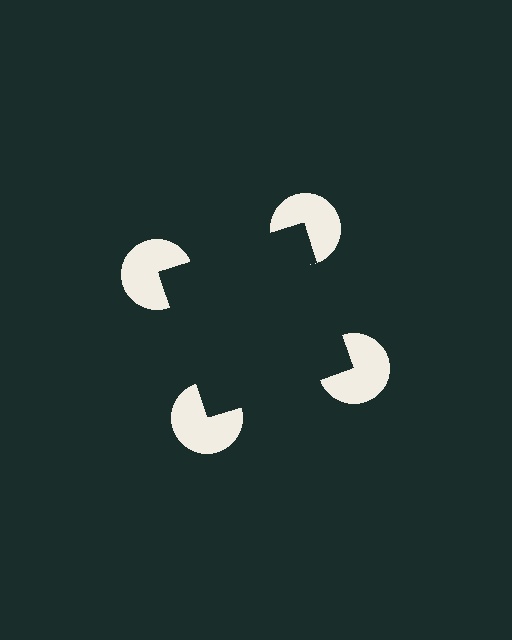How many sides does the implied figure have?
4 sides.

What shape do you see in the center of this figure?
An illusory square — its edges are inferred from the aligned wedge cuts in the pac-man discs, not physically drawn.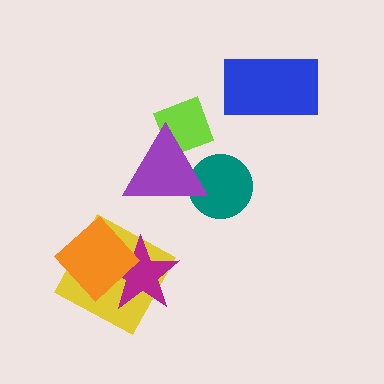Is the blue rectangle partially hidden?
No, no other shape covers it.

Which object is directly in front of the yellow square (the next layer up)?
The magenta star is directly in front of the yellow square.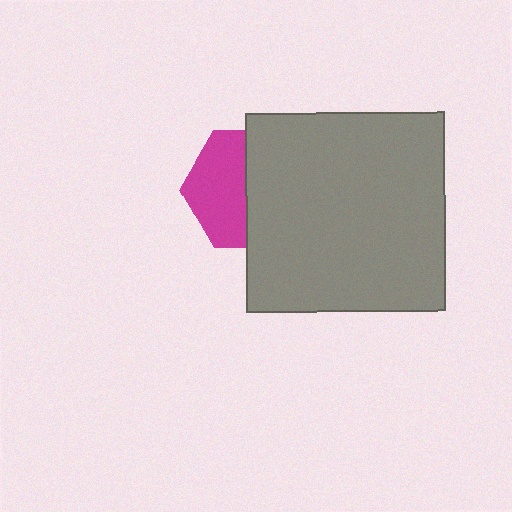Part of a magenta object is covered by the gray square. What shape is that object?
It is a hexagon.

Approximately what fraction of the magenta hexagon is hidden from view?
Roughly 53% of the magenta hexagon is hidden behind the gray square.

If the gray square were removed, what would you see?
You would see the complete magenta hexagon.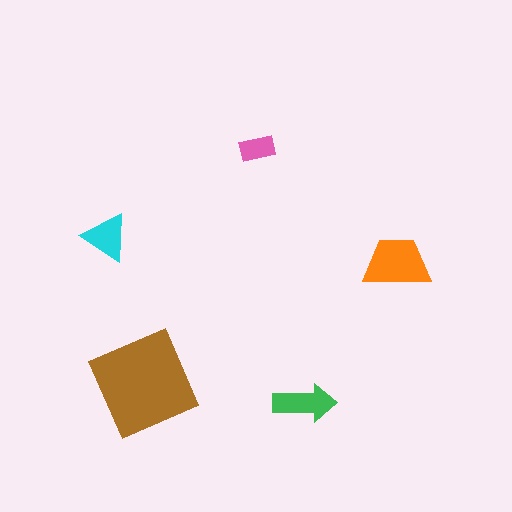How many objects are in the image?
There are 5 objects in the image.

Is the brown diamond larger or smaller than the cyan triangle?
Larger.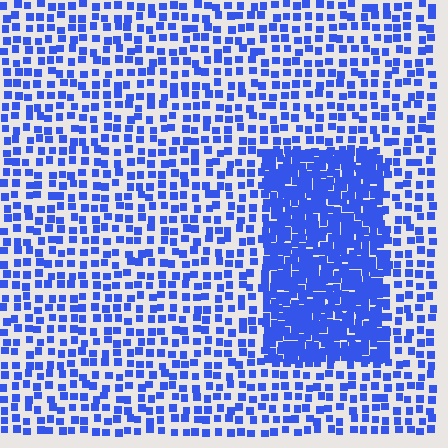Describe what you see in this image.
The image contains small blue elements arranged at two different densities. A rectangle-shaped region is visible where the elements are more densely packed than the surrounding area.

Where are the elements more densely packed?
The elements are more densely packed inside the rectangle boundary.